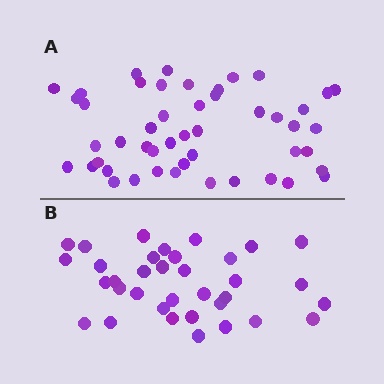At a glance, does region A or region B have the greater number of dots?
Region A (the top region) has more dots.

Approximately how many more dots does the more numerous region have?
Region A has approximately 15 more dots than region B.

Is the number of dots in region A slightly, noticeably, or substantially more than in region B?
Region A has noticeably more, but not dramatically so. The ratio is roughly 1.4 to 1.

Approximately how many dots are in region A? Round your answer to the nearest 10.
About 50 dots. (The exact count is 48, which rounds to 50.)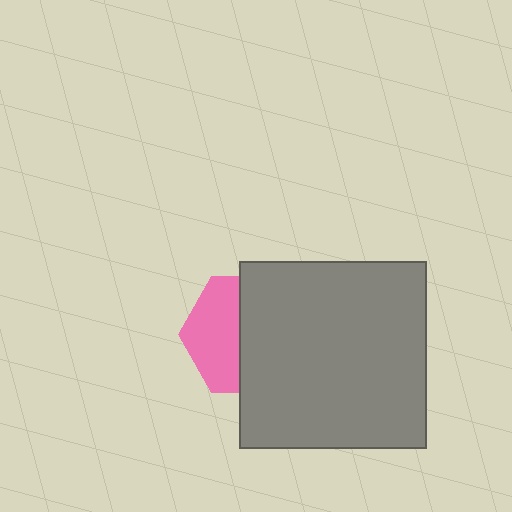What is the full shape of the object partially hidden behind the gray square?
The partially hidden object is a pink hexagon.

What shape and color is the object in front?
The object in front is a gray square.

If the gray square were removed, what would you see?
You would see the complete pink hexagon.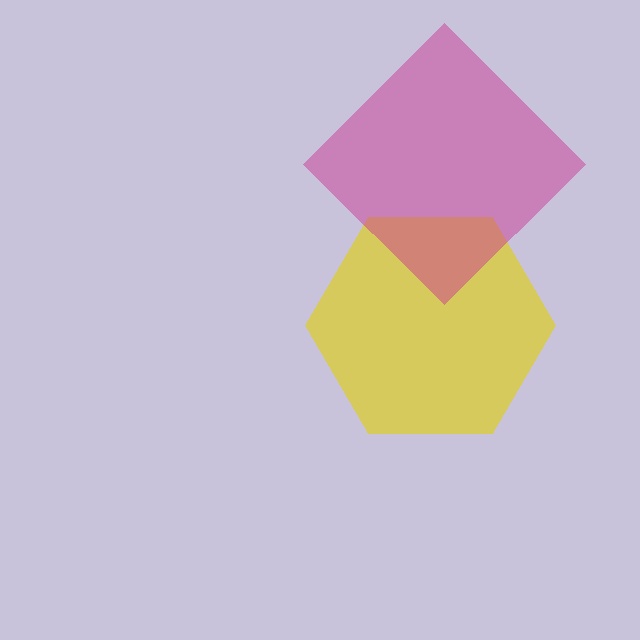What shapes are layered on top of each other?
The layered shapes are: a yellow hexagon, a magenta diamond.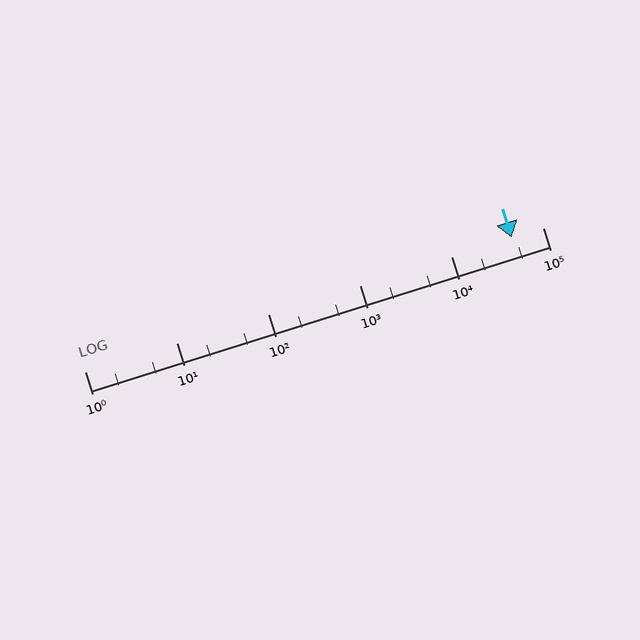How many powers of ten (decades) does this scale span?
The scale spans 5 decades, from 1 to 100000.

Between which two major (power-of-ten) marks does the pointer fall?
The pointer is between 10000 and 100000.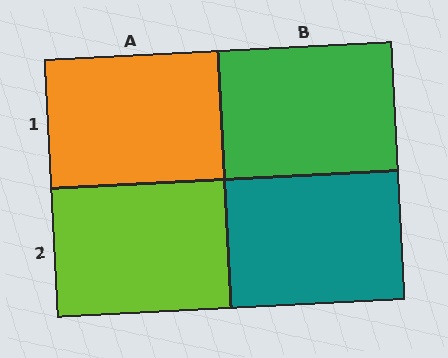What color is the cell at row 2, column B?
Teal.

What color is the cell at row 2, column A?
Lime.